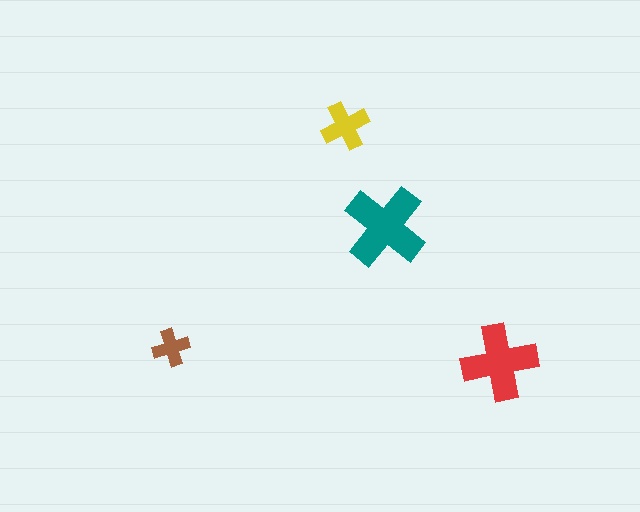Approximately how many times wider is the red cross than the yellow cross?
About 1.5 times wider.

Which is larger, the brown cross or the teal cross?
The teal one.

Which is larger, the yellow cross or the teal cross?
The teal one.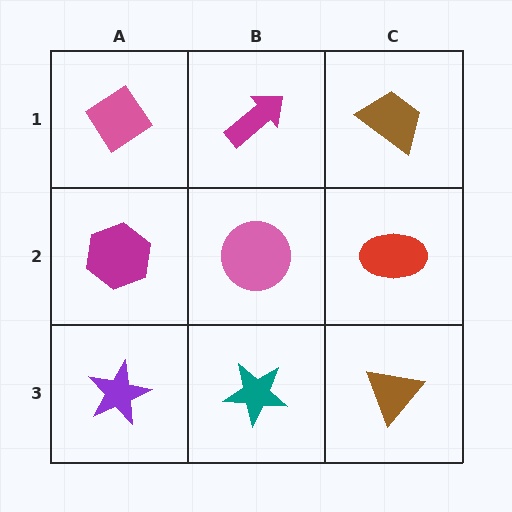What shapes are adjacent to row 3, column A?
A magenta hexagon (row 2, column A), a teal star (row 3, column B).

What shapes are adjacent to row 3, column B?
A pink circle (row 2, column B), a purple star (row 3, column A), a brown triangle (row 3, column C).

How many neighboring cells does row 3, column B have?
3.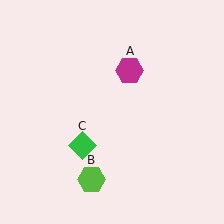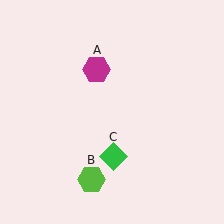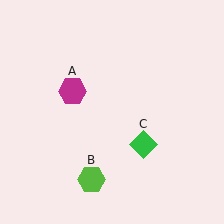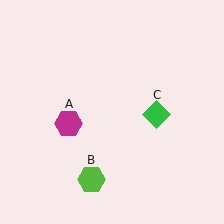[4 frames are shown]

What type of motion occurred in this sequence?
The magenta hexagon (object A), green diamond (object C) rotated counterclockwise around the center of the scene.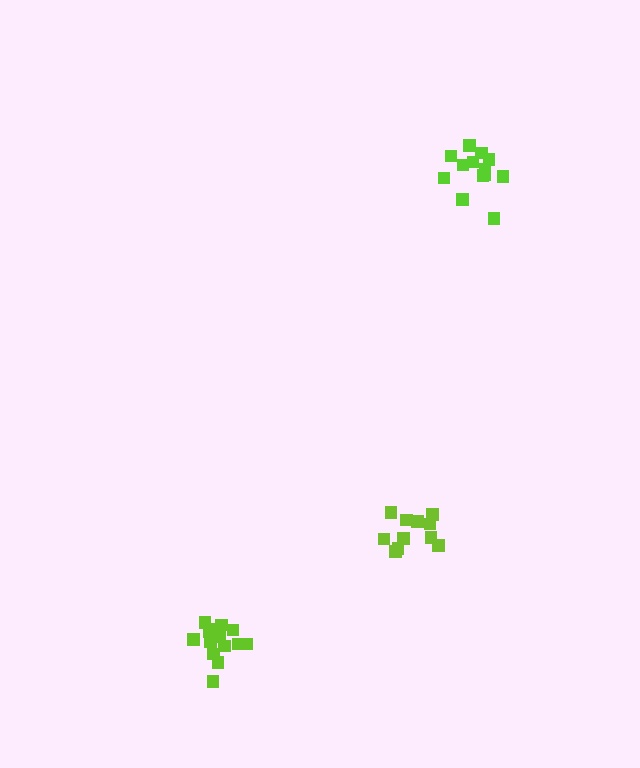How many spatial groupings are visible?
There are 3 spatial groupings.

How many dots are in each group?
Group 1: 16 dots, Group 2: 13 dots, Group 3: 11 dots (40 total).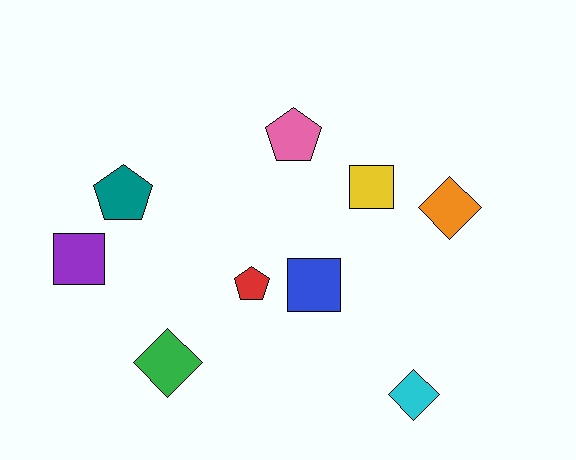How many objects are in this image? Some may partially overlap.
There are 9 objects.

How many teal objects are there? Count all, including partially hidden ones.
There is 1 teal object.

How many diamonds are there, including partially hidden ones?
There are 3 diamonds.